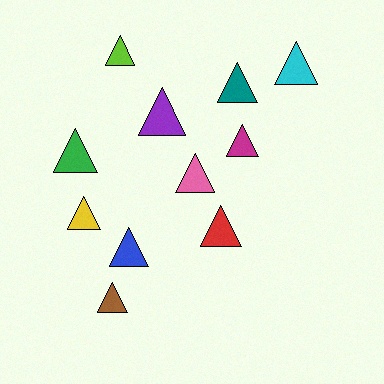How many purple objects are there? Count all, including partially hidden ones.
There is 1 purple object.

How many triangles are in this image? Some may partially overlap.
There are 11 triangles.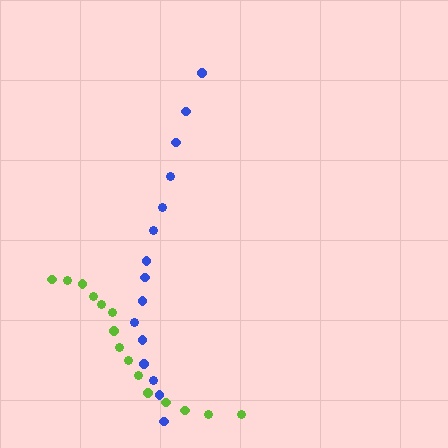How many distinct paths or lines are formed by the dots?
There are 2 distinct paths.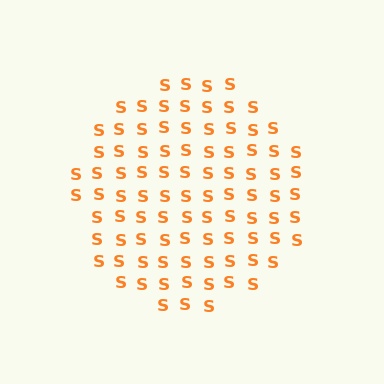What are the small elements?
The small elements are letter S's.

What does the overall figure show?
The overall figure shows a circle.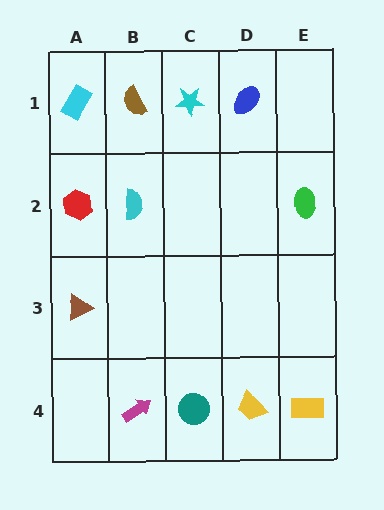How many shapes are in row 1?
4 shapes.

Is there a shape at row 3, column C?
No, that cell is empty.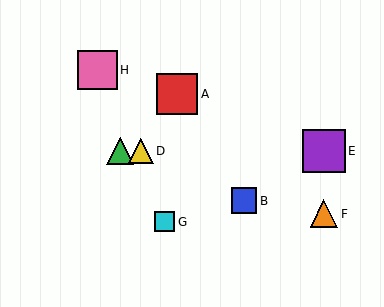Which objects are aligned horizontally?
Objects C, D, E are aligned horizontally.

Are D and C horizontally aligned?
Yes, both are at y≈151.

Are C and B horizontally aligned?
No, C is at y≈151 and B is at y≈201.